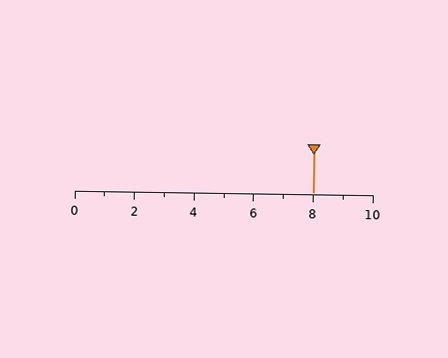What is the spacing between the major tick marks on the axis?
The major ticks are spaced 2 apart.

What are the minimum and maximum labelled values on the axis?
The axis runs from 0 to 10.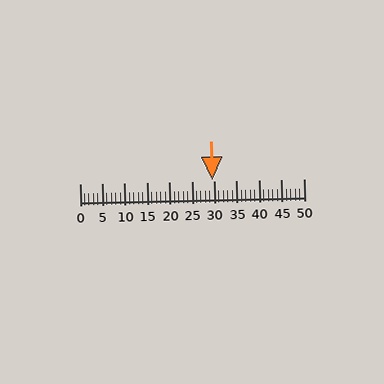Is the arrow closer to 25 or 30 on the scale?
The arrow is closer to 30.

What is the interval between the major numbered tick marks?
The major tick marks are spaced 5 units apart.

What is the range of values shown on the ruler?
The ruler shows values from 0 to 50.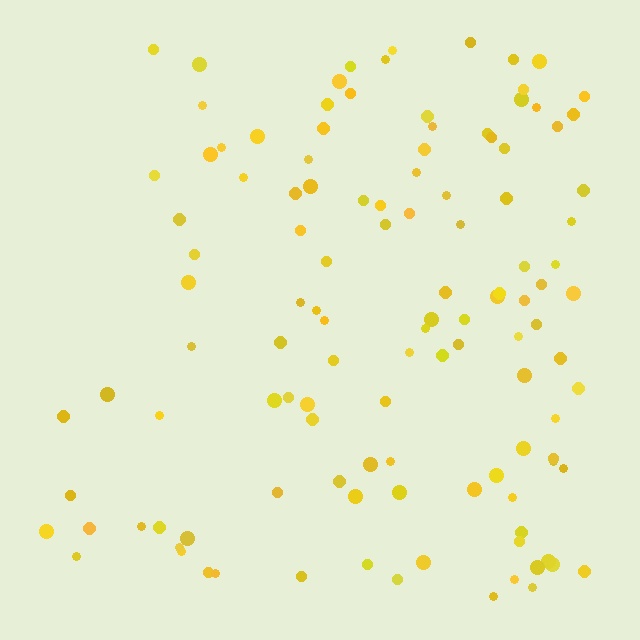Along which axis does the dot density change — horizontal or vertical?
Horizontal.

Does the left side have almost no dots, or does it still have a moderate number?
Still a moderate number, just noticeably fewer than the right.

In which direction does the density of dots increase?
From left to right, with the right side densest.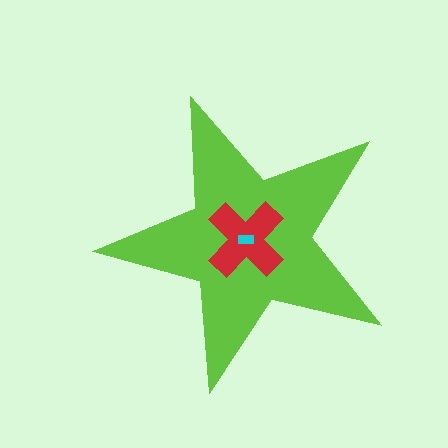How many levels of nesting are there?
3.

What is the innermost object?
The cyan rectangle.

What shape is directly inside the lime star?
The red cross.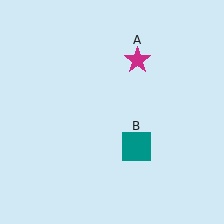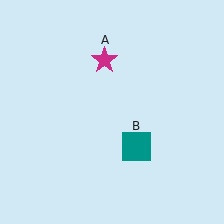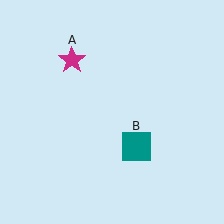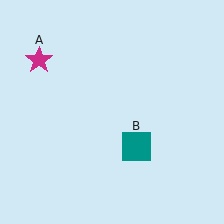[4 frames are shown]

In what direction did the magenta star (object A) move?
The magenta star (object A) moved left.